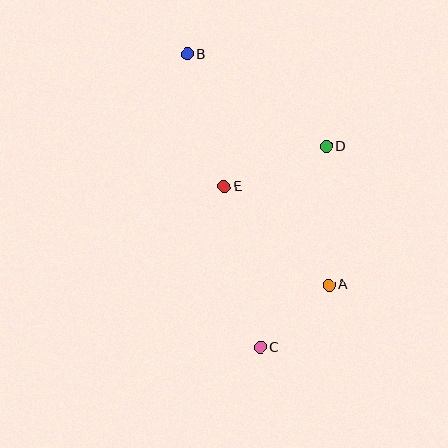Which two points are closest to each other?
Points A and C are closest to each other.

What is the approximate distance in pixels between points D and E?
The distance between D and E is approximately 109 pixels.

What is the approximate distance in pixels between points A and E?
The distance between A and E is approximately 144 pixels.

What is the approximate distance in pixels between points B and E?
The distance between B and E is approximately 137 pixels.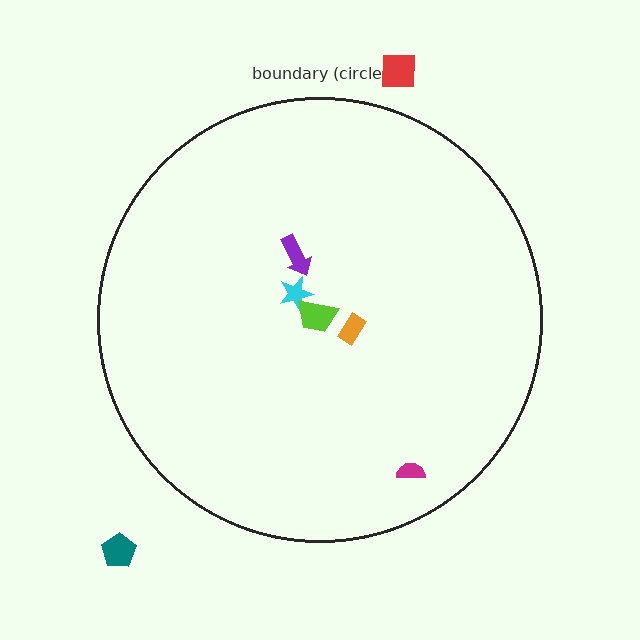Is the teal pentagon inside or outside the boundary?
Outside.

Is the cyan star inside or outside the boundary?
Inside.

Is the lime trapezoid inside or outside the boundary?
Inside.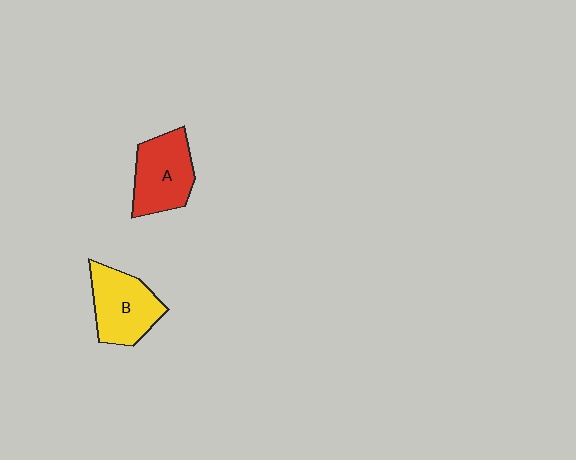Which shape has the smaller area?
Shape A (red).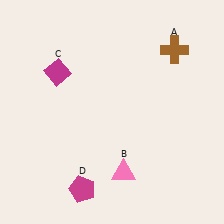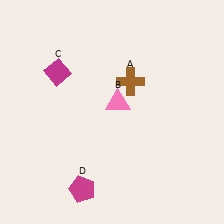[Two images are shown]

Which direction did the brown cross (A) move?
The brown cross (A) moved left.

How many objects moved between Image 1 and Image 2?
2 objects moved between the two images.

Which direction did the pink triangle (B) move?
The pink triangle (B) moved up.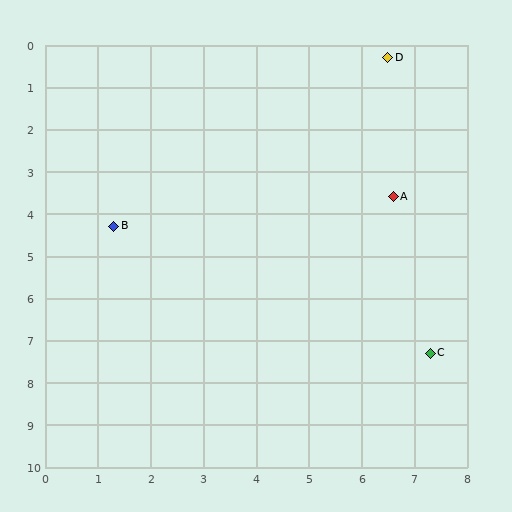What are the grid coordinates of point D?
Point D is at approximately (6.5, 0.3).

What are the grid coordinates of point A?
Point A is at approximately (6.6, 3.6).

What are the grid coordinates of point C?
Point C is at approximately (7.3, 7.3).